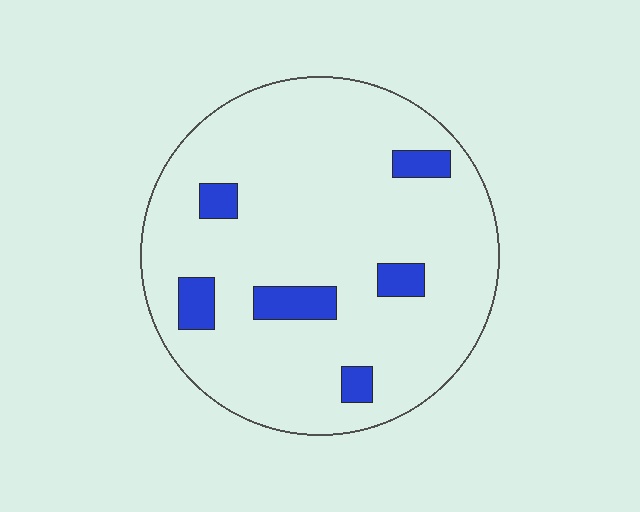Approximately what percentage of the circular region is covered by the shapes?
Approximately 10%.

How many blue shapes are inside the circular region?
6.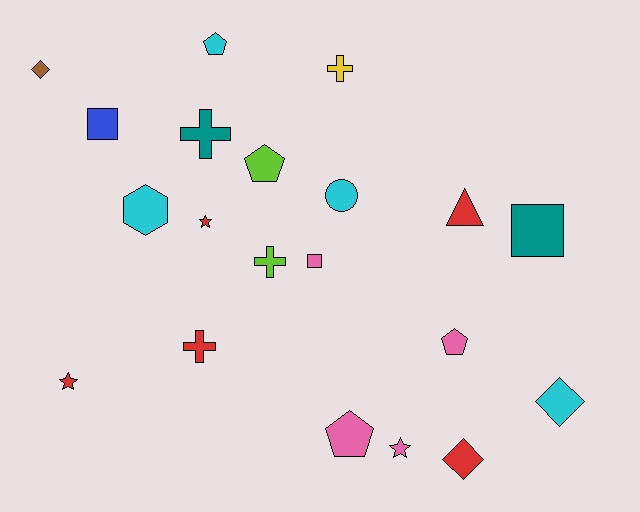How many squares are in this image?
There are 3 squares.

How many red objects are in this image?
There are 5 red objects.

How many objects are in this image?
There are 20 objects.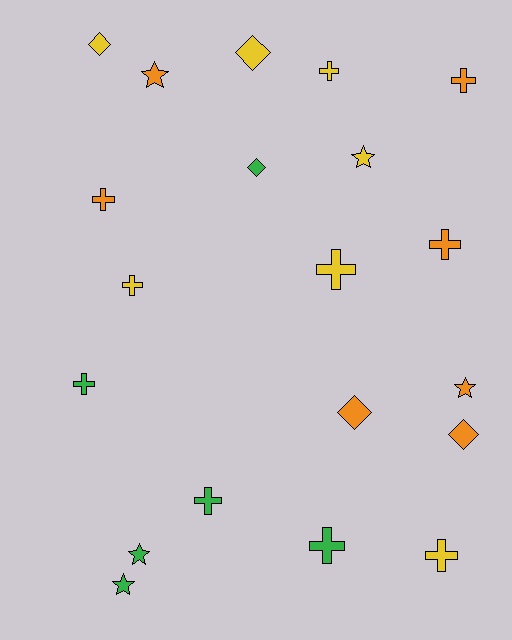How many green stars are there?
There are 2 green stars.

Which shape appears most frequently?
Cross, with 10 objects.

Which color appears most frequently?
Yellow, with 7 objects.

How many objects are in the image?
There are 20 objects.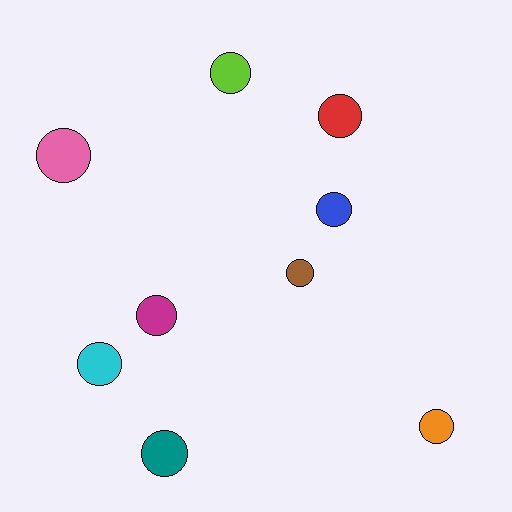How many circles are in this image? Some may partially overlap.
There are 9 circles.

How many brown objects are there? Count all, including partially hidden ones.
There is 1 brown object.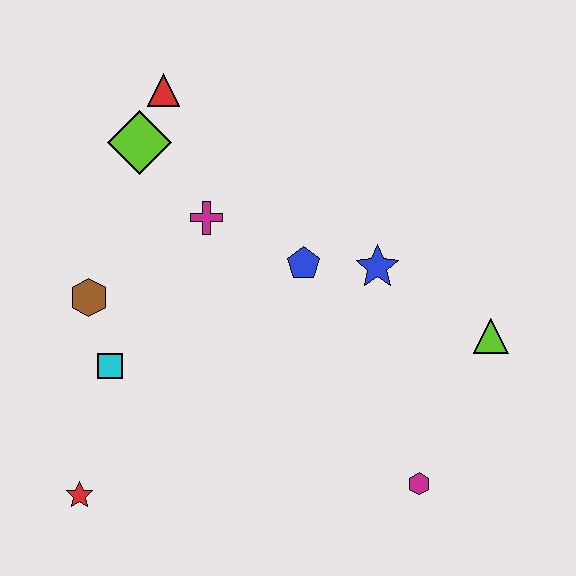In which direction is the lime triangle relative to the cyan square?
The lime triangle is to the right of the cyan square.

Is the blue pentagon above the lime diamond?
No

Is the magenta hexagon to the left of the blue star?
No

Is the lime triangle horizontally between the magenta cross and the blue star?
No